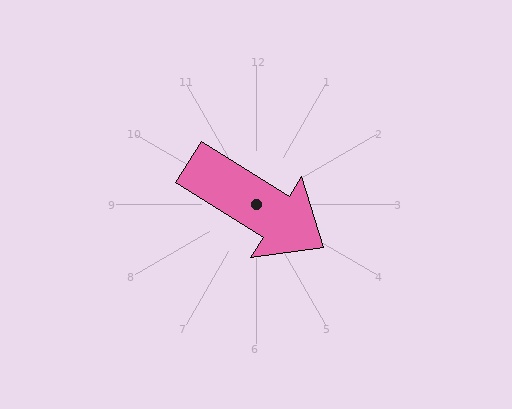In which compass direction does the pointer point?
Southeast.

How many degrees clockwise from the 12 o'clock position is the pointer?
Approximately 122 degrees.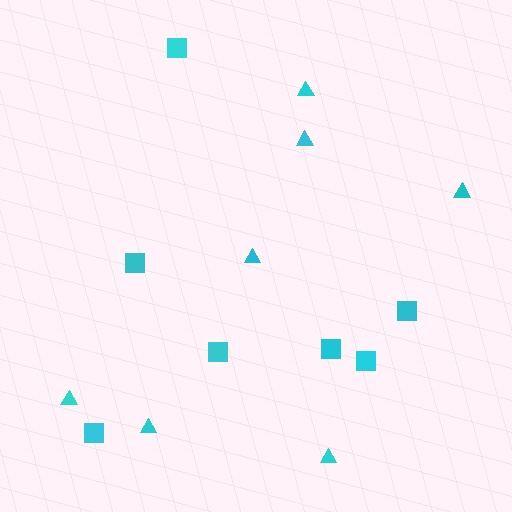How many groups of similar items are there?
There are 2 groups: one group of squares (7) and one group of triangles (7).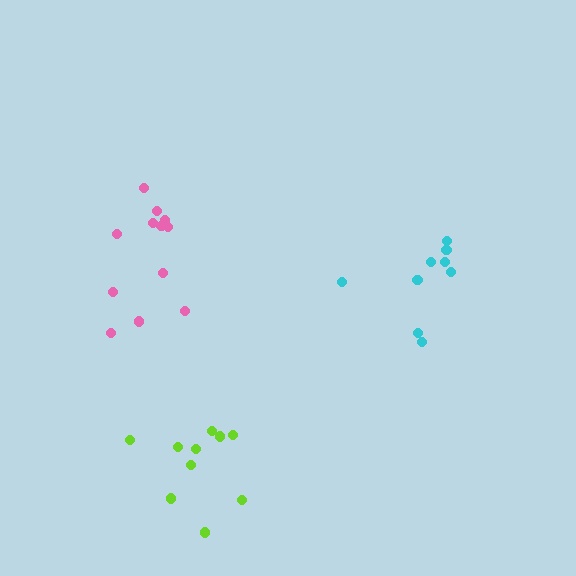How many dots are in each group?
Group 1: 9 dots, Group 2: 10 dots, Group 3: 12 dots (31 total).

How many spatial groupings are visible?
There are 3 spatial groupings.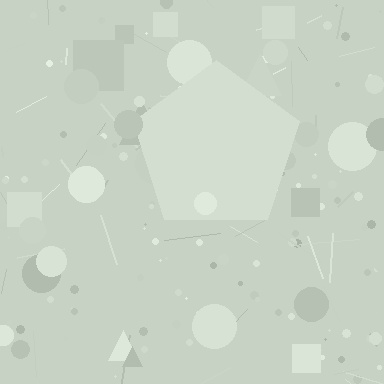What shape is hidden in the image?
A pentagon is hidden in the image.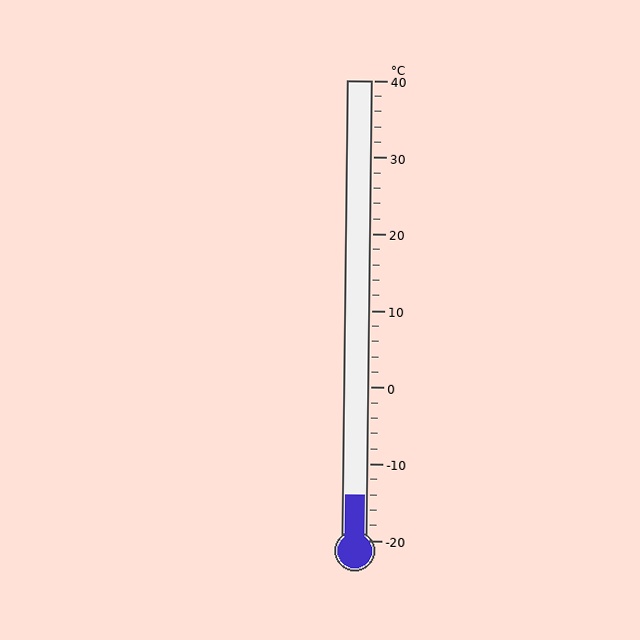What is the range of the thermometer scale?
The thermometer scale ranges from -20°C to 40°C.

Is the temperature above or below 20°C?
The temperature is below 20°C.